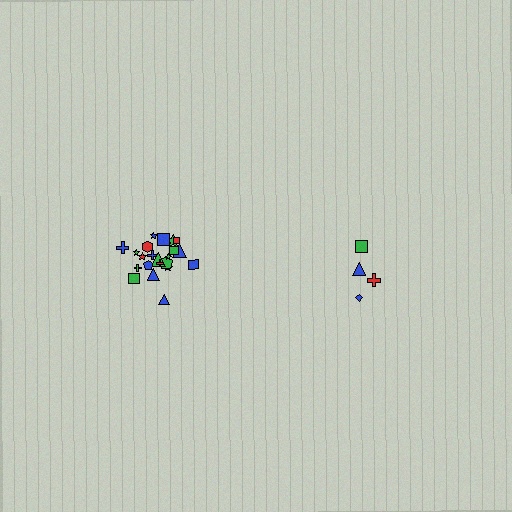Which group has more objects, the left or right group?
The left group.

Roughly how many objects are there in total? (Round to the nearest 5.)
Roughly 25 objects in total.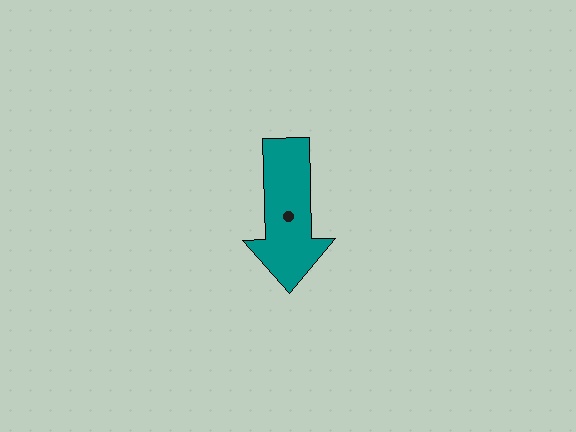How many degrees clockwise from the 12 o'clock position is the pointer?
Approximately 179 degrees.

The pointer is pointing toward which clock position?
Roughly 6 o'clock.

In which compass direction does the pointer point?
South.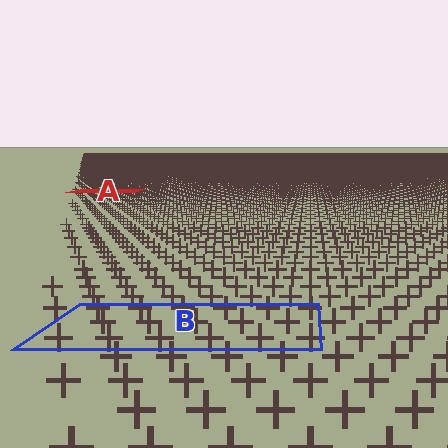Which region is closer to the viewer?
Region B is closer. The texture elements there are larger and more spread out.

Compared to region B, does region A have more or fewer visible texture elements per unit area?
Region A has more texture elements per unit area — they are packed more densely because it is farther away.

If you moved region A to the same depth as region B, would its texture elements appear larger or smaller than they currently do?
They would appear larger. At a closer depth, the same texture elements are projected at a bigger on-screen size.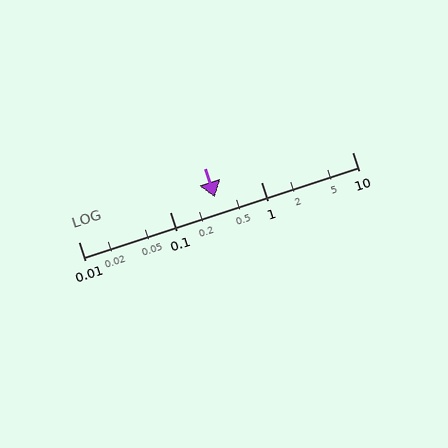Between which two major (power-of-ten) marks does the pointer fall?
The pointer is between 0.1 and 1.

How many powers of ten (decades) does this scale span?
The scale spans 3 decades, from 0.01 to 10.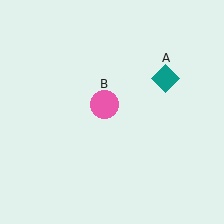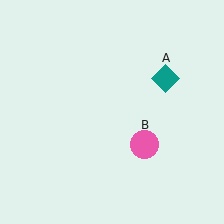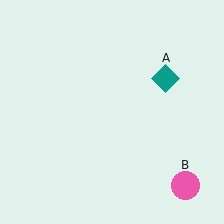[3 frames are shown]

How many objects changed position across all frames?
1 object changed position: pink circle (object B).